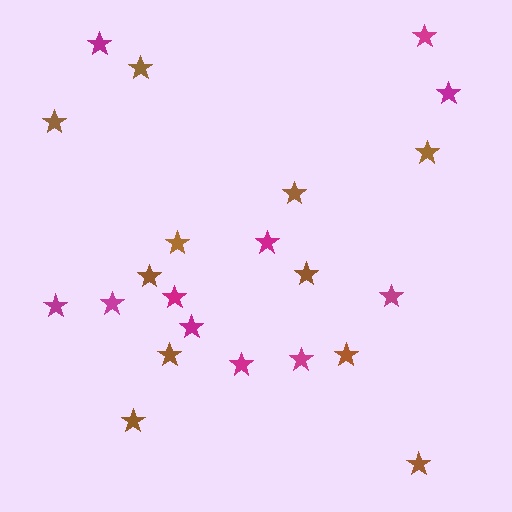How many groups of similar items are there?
There are 2 groups: one group of brown stars (11) and one group of magenta stars (11).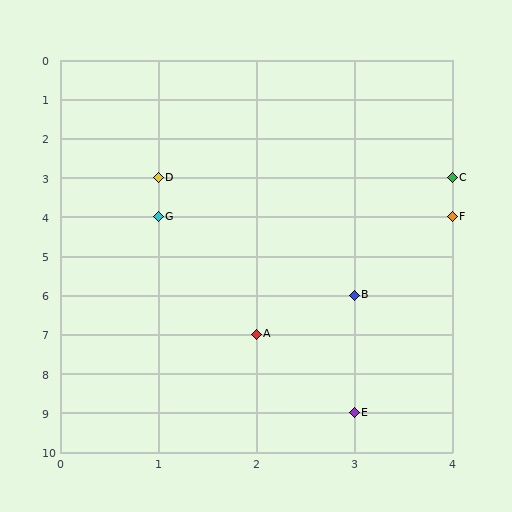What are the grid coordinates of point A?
Point A is at grid coordinates (2, 7).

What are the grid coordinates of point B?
Point B is at grid coordinates (3, 6).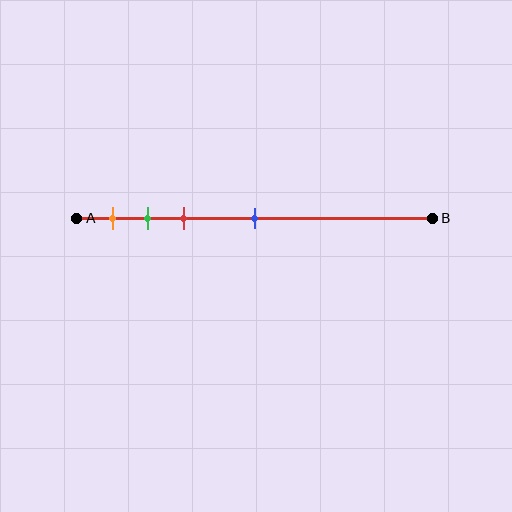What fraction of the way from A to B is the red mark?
The red mark is approximately 30% (0.3) of the way from A to B.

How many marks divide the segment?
There are 4 marks dividing the segment.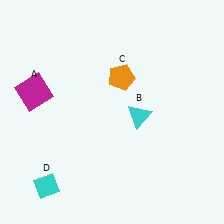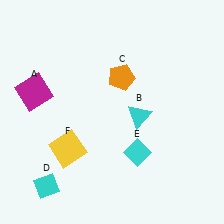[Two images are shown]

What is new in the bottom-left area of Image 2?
A yellow square (F) was added in the bottom-left area of Image 2.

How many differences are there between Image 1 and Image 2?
There are 2 differences between the two images.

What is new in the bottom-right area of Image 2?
A cyan diamond (E) was added in the bottom-right area of Image 2.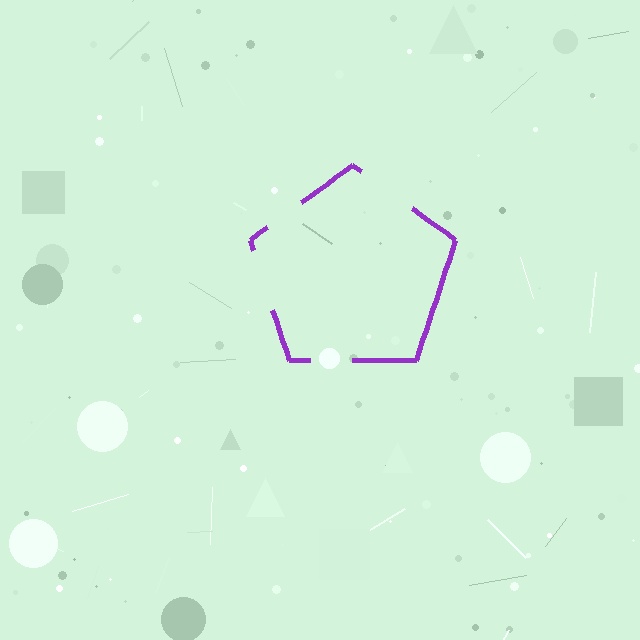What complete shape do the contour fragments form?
The contour fragments form a pentagon.